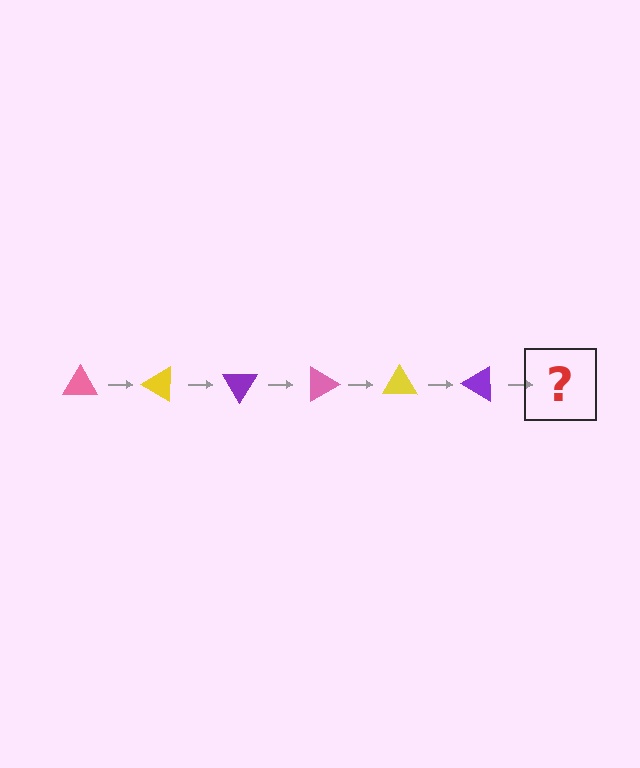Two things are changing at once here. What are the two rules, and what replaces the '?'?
The two rules are that it rotates 30 degrees each step and the color cycles through pink, yellow, and purple. The '?' should be a pink triangle, rotated 180 degrees from the start.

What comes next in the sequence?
The next element should be a pink triangle, rotated 180 degrees from the start.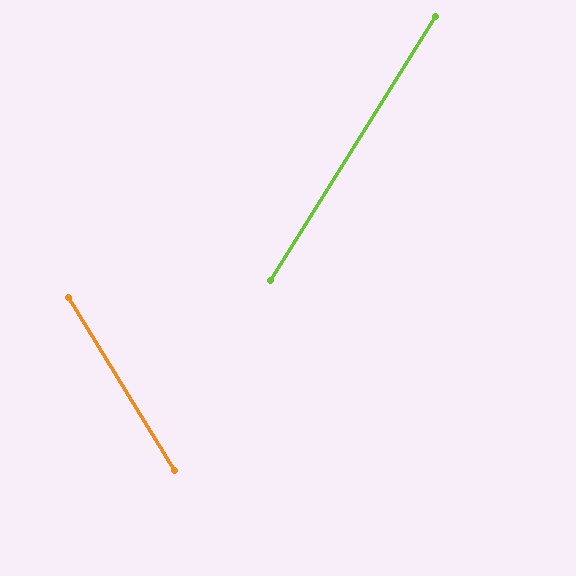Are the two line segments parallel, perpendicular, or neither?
Neither parallel nor perpendicular — they differ by about 63°.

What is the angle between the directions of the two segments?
Approximately 63 degrees.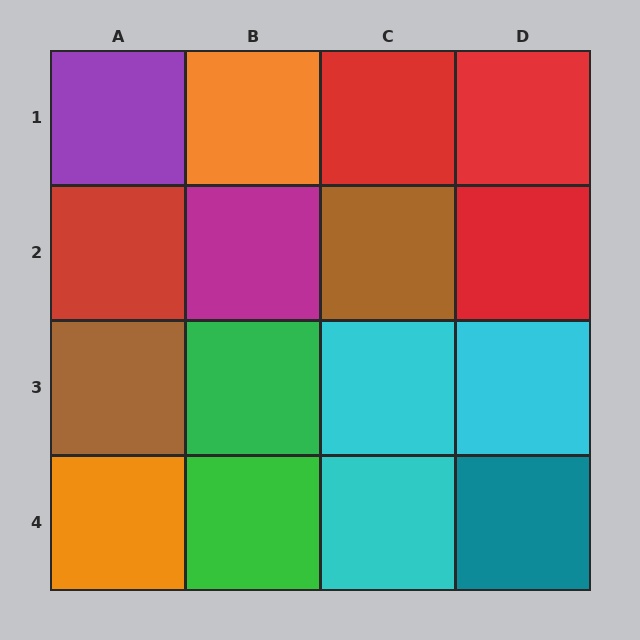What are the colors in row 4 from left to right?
Orange, green, cyan, teal.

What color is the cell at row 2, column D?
Red.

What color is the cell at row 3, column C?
Cyan.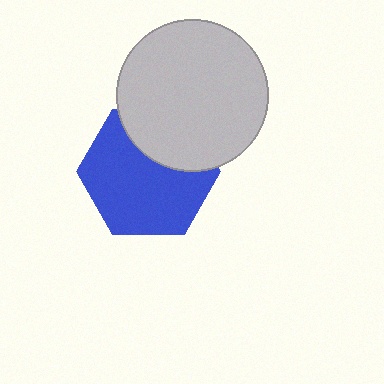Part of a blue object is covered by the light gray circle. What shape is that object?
It is a hexagon.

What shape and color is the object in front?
The object in front is a light gray circle.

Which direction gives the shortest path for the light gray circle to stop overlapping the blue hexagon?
Moving up gives the shortest separation.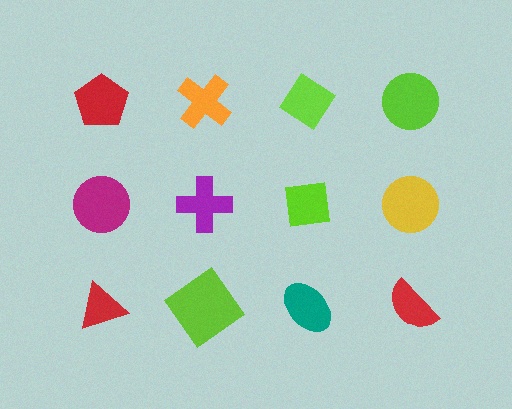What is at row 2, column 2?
A purple cross.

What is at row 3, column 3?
A teal ellipse.